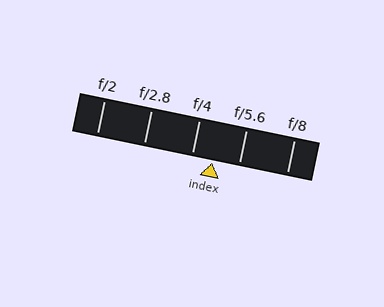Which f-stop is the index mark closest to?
The index mark is closest to f/4.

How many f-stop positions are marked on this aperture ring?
There are 5 f-stop positions marked.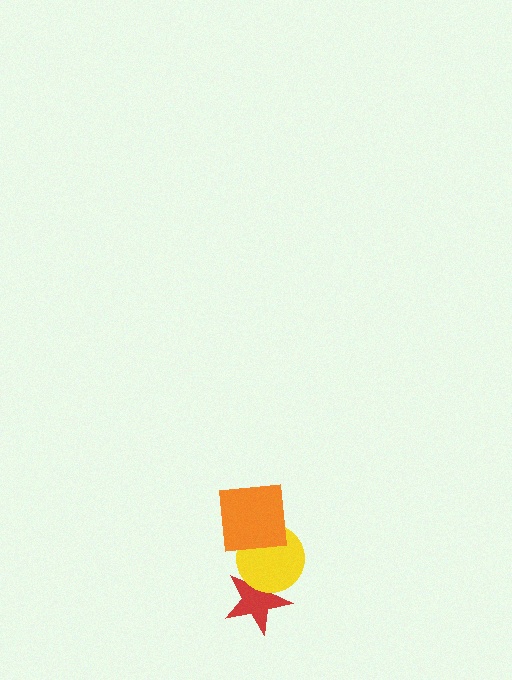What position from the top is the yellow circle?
The yellow circle is 2nd from the top.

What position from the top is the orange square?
The orange square is 1st from the top.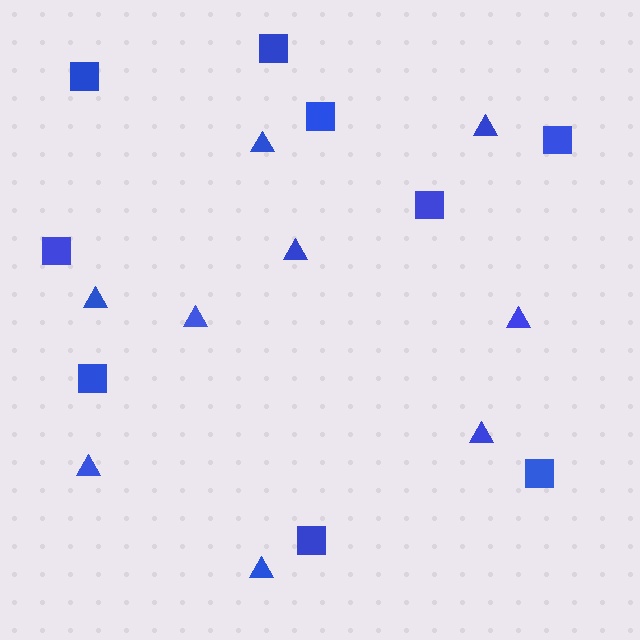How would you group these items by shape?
There are 2 groups: one group of squares (9) and one group of triangles (9).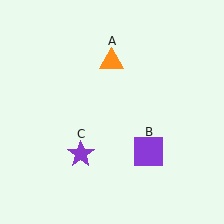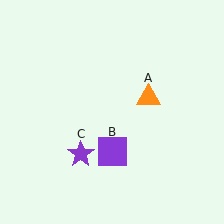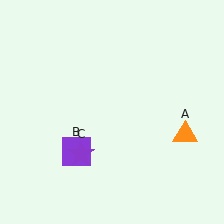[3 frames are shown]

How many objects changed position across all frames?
2 objects changed position: orange triangle (object A), purple square (object B).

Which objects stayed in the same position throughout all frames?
Purple star (object C) remained stationary.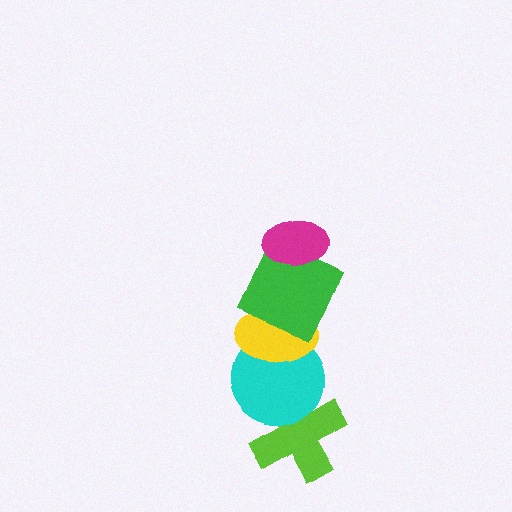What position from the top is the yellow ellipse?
The yellow ellipse is 3rd from the top.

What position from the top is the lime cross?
The lime cross is 5th from the top.